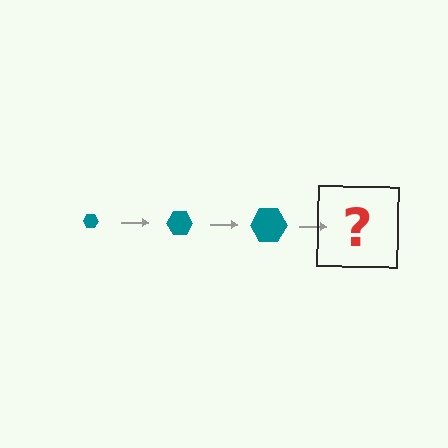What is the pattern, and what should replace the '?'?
The pattern is that the hexagon gets progressively larger each step. The '?' should be a teal hexagon, larger than the previous one.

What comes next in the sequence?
The next element should be a teal hexagon, larger than the previous one.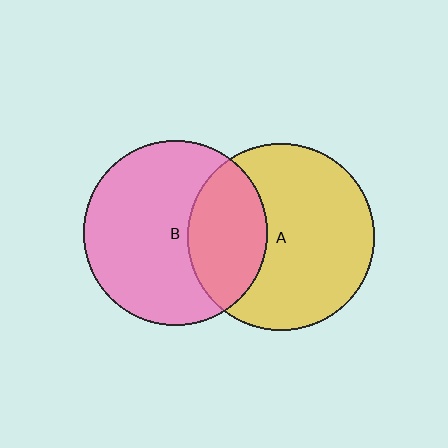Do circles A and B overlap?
Yes.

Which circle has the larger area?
Circle A (yellow).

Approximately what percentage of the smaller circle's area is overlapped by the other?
Approximately 30%.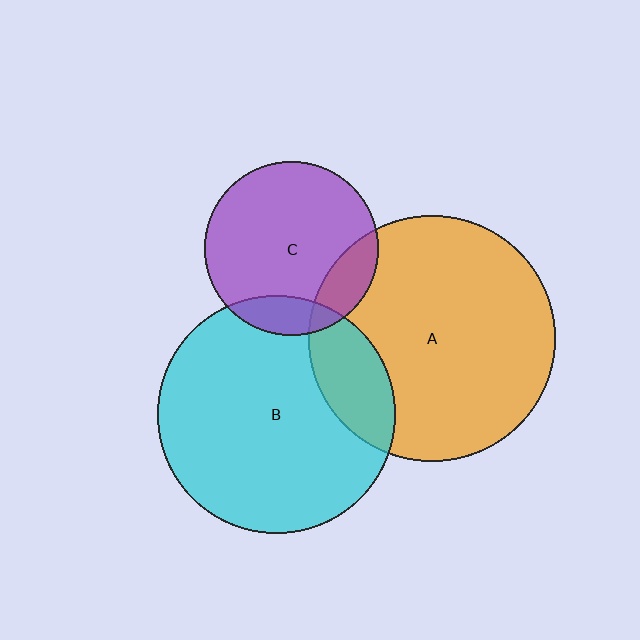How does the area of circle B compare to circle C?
Approximately 1.9 times.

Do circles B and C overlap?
Yes.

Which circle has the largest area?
Circle A (orange).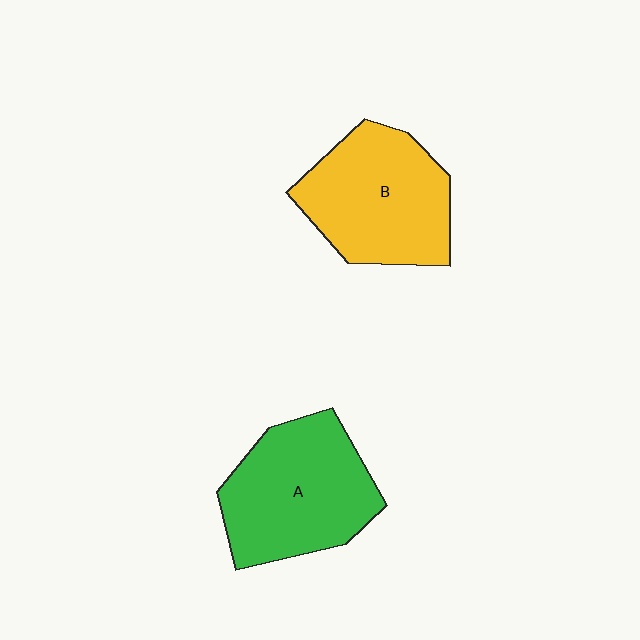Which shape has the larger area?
Shape A (green).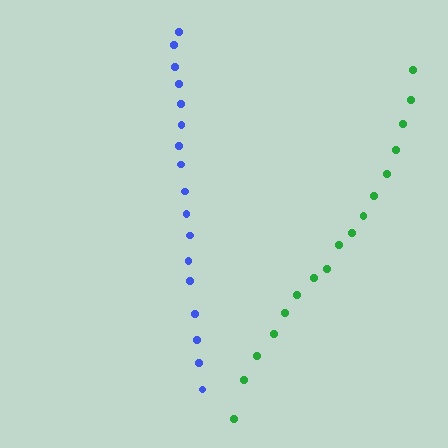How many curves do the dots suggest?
There are 2 distinct paths.